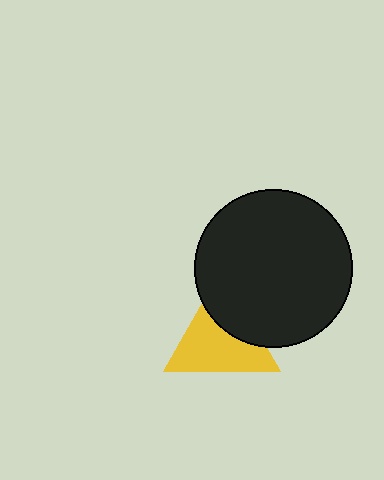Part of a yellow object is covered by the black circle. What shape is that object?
It is a triangle.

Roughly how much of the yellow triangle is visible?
About half of it is visible (roughly 65%).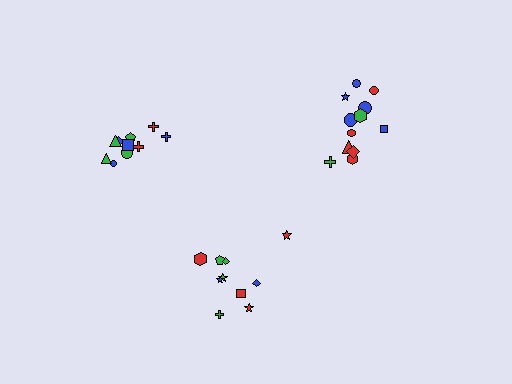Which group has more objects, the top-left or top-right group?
The top-right group.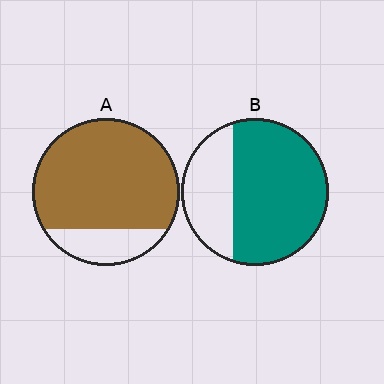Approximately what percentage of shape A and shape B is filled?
A is approximately 80% and B is approximately 70%.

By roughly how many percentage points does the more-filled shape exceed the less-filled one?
By roughly 10 percentage points (A over B).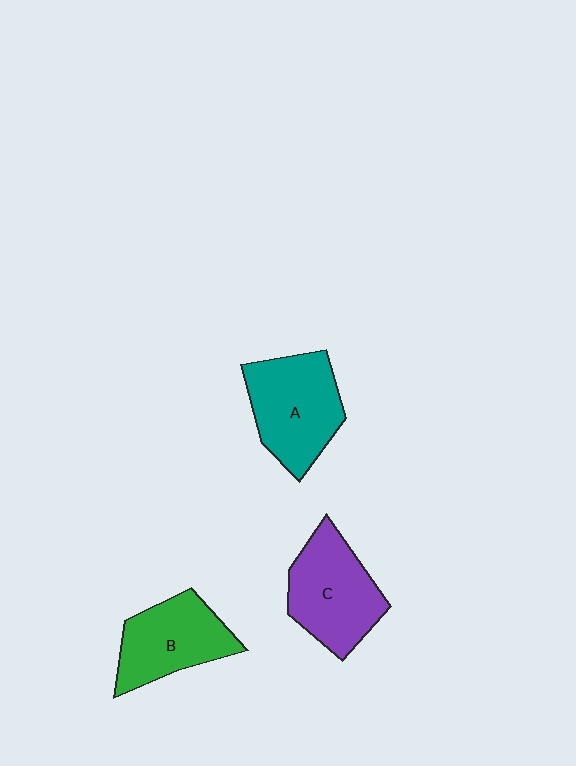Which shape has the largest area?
Shape A (teal).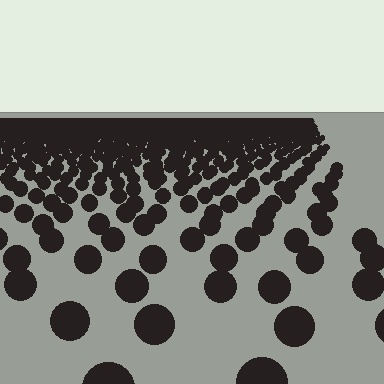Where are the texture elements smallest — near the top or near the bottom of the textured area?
Near the top.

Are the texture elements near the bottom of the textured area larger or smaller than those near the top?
Larger. Near the bottom, elements are closer to the viewer and appear at a bigger on-screen size.